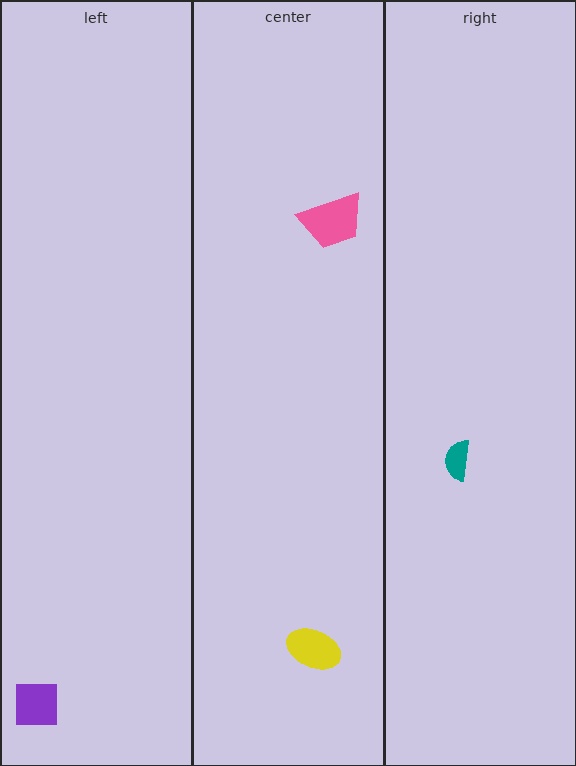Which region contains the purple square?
The left region.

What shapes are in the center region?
The yellow ellipse, the pink trapezoid.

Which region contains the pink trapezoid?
The center region.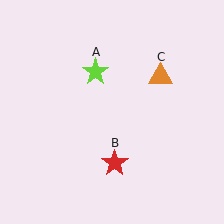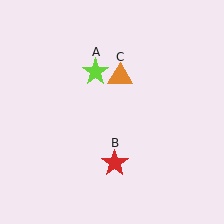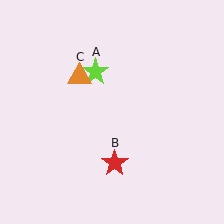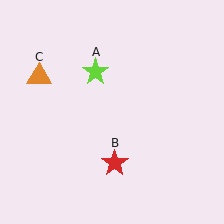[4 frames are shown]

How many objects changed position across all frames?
1 object changed position: orange triangle (object C).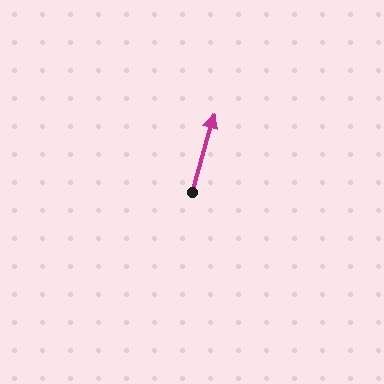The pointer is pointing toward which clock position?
Roughly 1 o'clock.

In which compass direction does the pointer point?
North.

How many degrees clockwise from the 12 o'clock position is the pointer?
Approximately 16 degrees.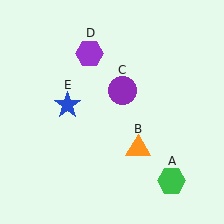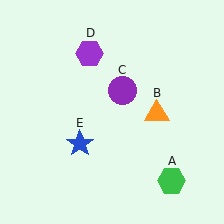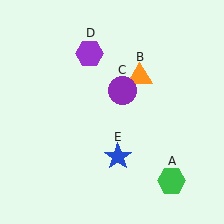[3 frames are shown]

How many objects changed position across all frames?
2 objects changed position: orange triangle (object B), blue star (object E).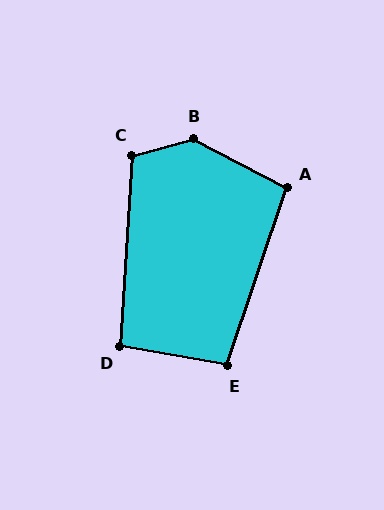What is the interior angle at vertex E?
Approximately 98 degrees (obtuse).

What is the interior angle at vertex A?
Approximately 99 degrees (obtuse).